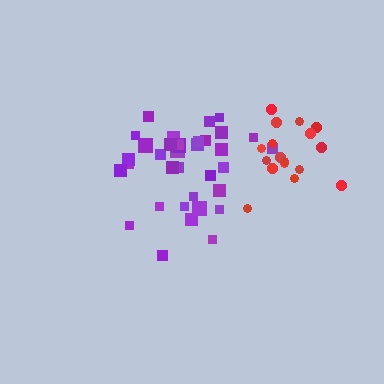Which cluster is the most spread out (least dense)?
Purple.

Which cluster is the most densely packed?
Red.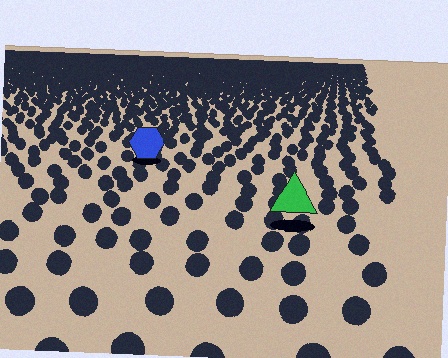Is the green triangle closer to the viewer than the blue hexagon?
Yes. The green triangle is closer — you can tell from the texture gradient: the ground texture is coarser near it.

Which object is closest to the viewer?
The green triangle is closest. The texture marks near it are larger and more spread out.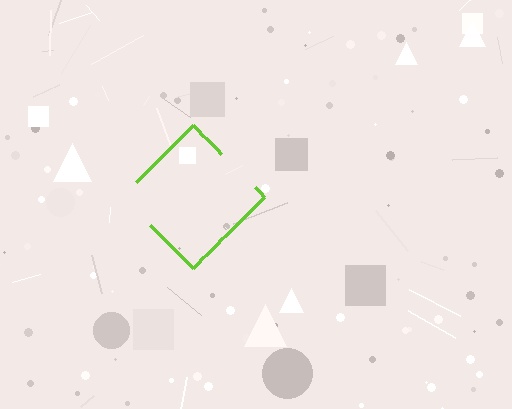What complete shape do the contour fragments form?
The contour fragments form a diamond.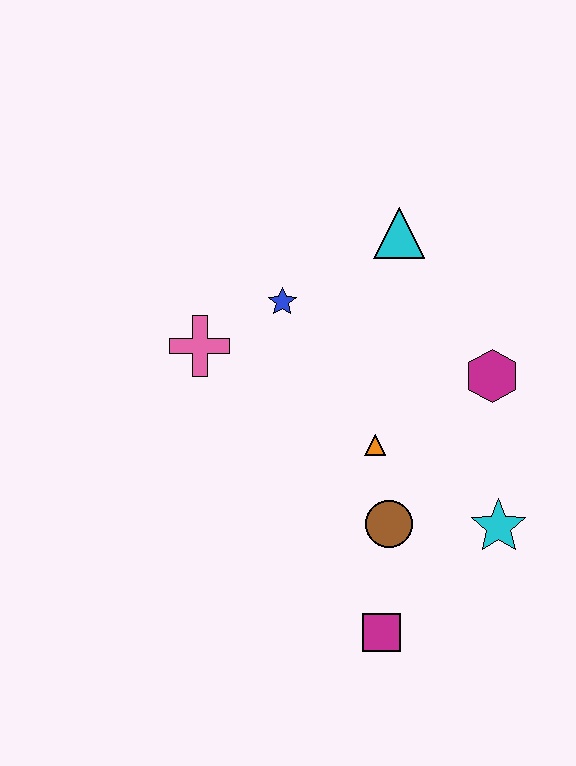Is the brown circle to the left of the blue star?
No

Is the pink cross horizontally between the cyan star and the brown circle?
No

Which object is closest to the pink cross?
The blue star is closest to the pink cross.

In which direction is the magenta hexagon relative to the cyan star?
The magenta hexagon is above the cyan star.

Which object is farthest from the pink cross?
The cyan star is farthest from the pink cross.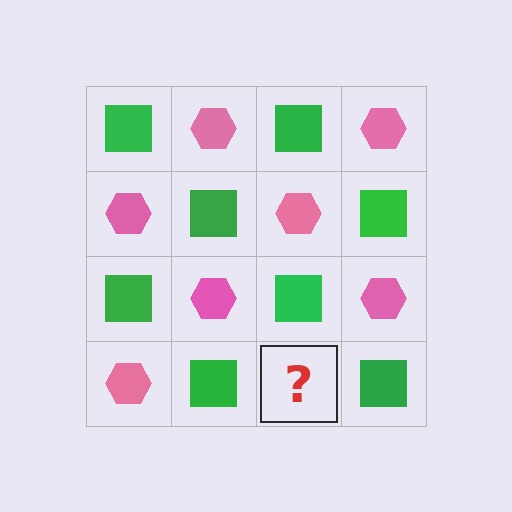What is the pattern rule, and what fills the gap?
The rule is that it alternates green square and pink hexagon in a checkerboard pattern. The gap should be filled with a pink hexagon.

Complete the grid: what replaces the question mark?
The question mark should be replaced with a pink hexagon.